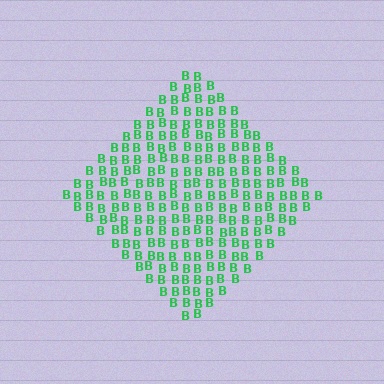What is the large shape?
The large shape is a diamond.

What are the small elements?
The small elements are letter B's.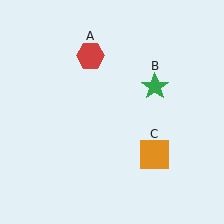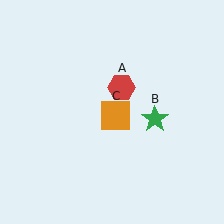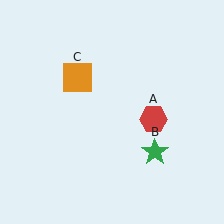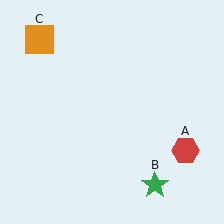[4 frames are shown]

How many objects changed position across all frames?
3 objects changed position: red hexagon (object A), green star (object B), orange square (object C).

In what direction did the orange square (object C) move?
The orange square (object C) moved up and to the left.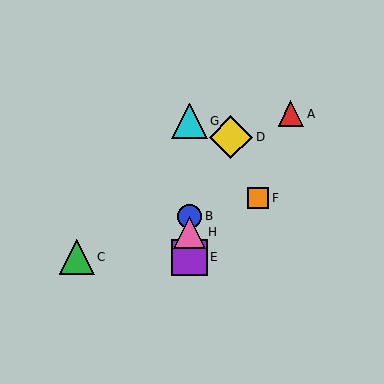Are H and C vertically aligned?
No, H is at x≈189 and C is at x≈77.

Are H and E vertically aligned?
Yes, both are at x≈189.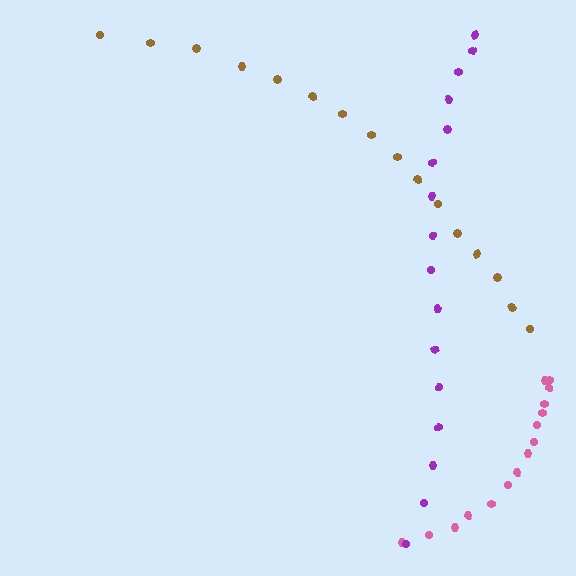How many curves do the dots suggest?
There are 3 distinct paths.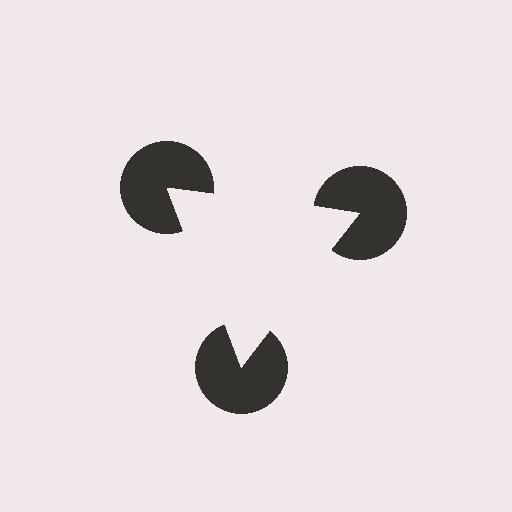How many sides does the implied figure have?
3 sides.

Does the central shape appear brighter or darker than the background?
It typically appears slightly brighter than the background, even though no actual brightness change is drawn.